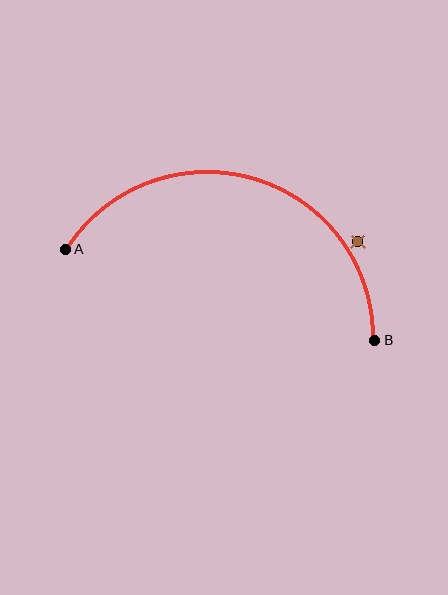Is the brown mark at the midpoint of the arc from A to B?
No — the brown mark does not lie on the arc at all. It sits slightly outside the curve.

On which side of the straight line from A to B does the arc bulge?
The arc bulges above the straight line connecting A and B.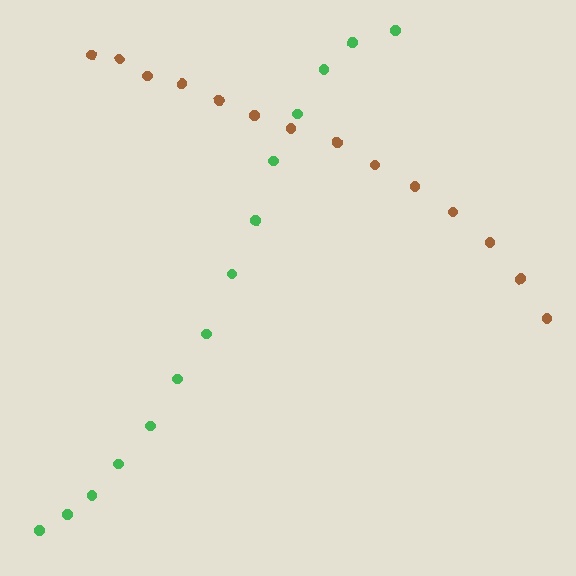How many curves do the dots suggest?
There are 2 distinct paths.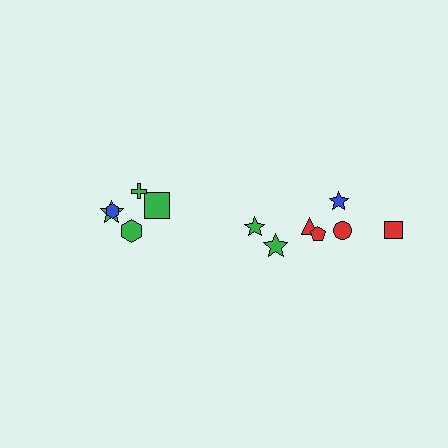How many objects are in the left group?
There are 5 objects.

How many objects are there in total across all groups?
There are 12 objects.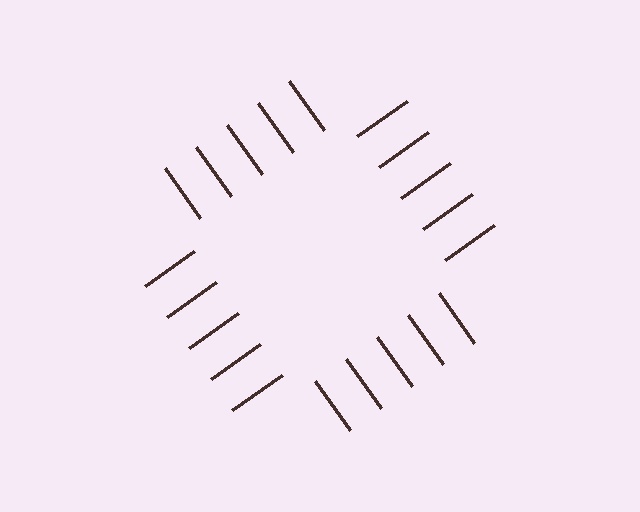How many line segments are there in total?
20 — 5 along each of the 4 edges.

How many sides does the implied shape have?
4 sides — the line-ends trace a square.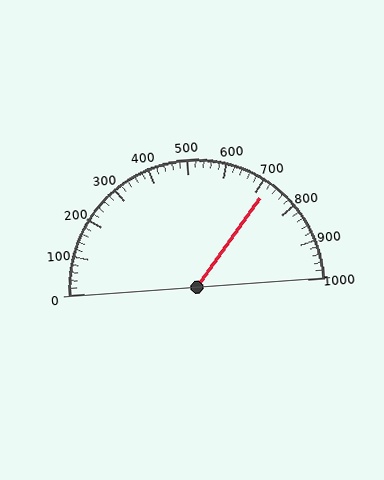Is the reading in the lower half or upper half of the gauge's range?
The reading is in the upper half of the range (0 to 1000).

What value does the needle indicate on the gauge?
The needle indicates approximately 720.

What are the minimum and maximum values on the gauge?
The gauge ranges from 0 to 1000.